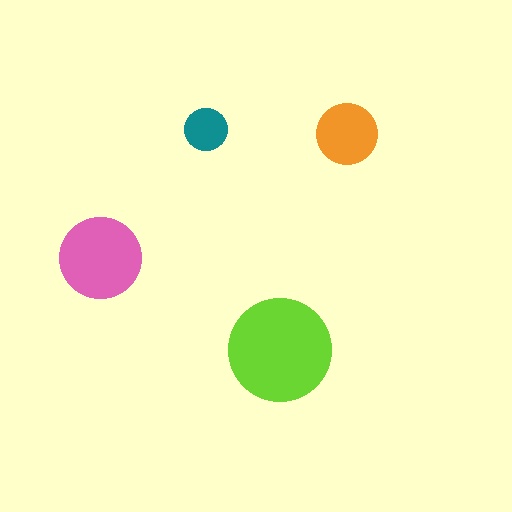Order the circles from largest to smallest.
the lime one, the pink one, the orange one, the teal one.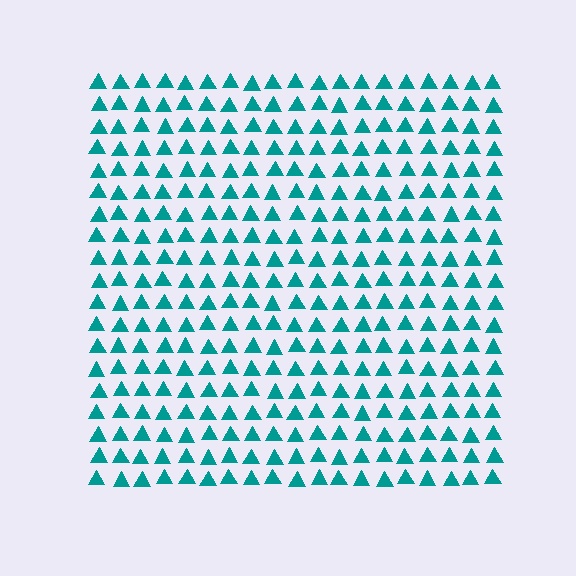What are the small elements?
The small elements are triangles.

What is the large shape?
The large shape is a square.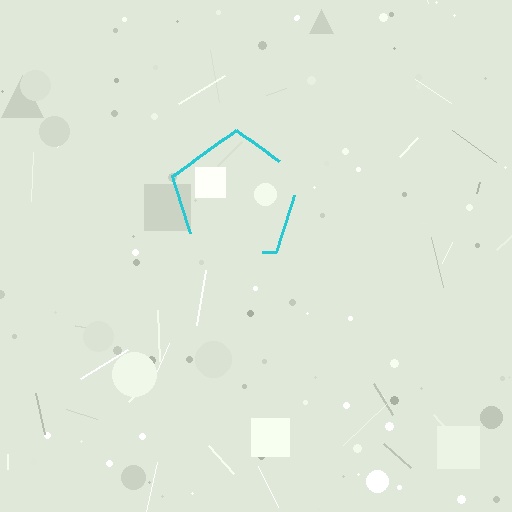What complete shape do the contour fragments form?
The contour fragments form a pentagon.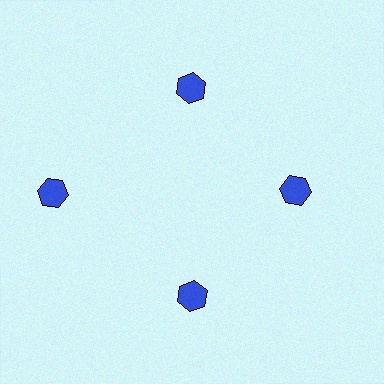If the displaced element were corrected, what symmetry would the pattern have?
It would have 4-fold rotational symmetry — the pattern would map onto itself every 90 degrees.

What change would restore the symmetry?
The symmetry would be restored by moving it inward, back onto the ring so that all 4 hexagons sit at equal angles and equal distance from the center.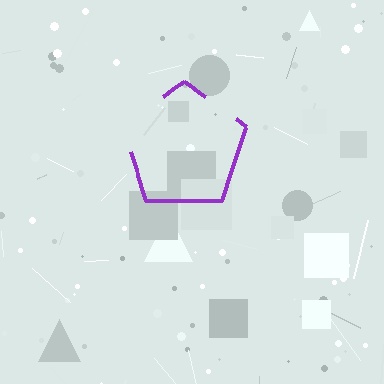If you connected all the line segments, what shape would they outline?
They would outline a pentagon.